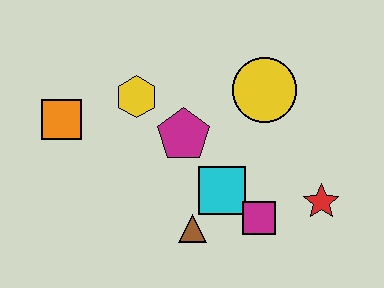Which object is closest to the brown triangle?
The cyan square is closest to the brown triangle.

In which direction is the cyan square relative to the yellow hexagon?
The cyan square is below the yellow hexagon.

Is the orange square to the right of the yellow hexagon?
No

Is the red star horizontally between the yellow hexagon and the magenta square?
No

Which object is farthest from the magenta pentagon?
The red star is farthest from the magenta pentagon.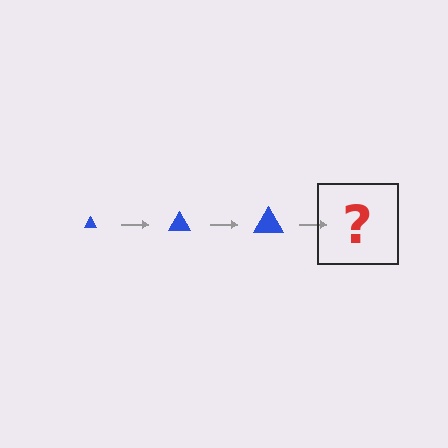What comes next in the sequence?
The next element should be a blue triangle, larger than the previous one.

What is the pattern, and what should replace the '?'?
The pattern is that the triangle gets progressively larger each step. The '?' should be a blue triangle, larger than the previous one.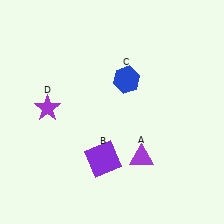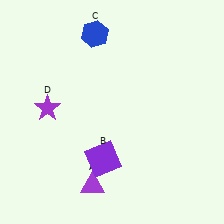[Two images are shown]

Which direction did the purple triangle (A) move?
The purple triangle (A) moved left.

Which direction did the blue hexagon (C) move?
The blue hexagon (C) moved up.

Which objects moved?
The objects that moved are: the purple triangle (A), the blue hexagon (C).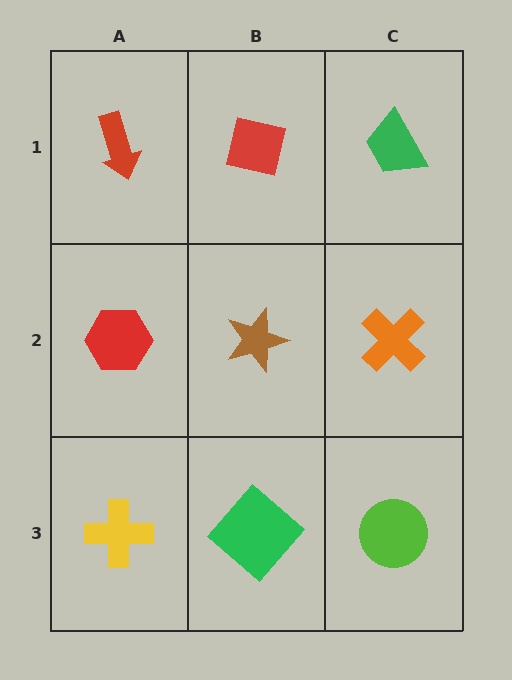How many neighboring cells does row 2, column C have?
3.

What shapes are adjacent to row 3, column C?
An orange cross (row 2, column C), a green diamond (row 3, column B).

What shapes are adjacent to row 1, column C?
An orange cross (row 2, column C), a red square (row 1, column B).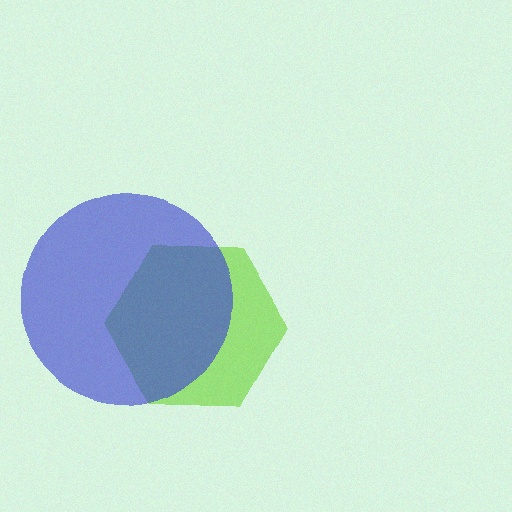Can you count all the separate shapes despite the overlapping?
Yes, there are 2 separate shapes.